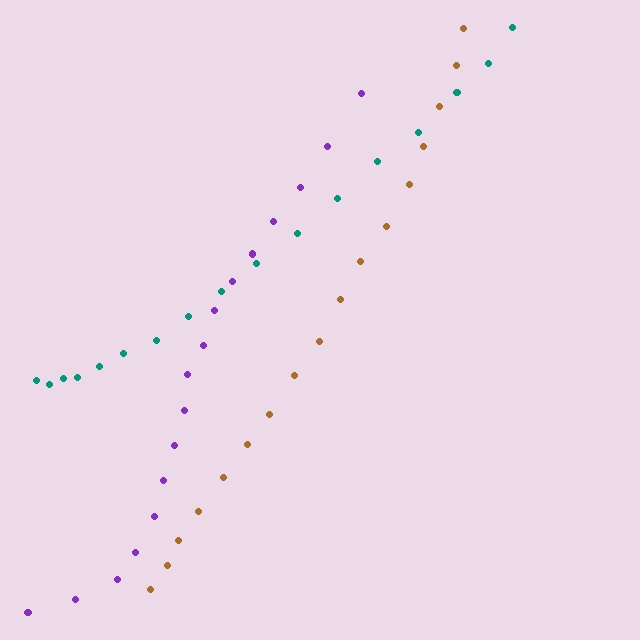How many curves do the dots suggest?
There are 3 distinct paths.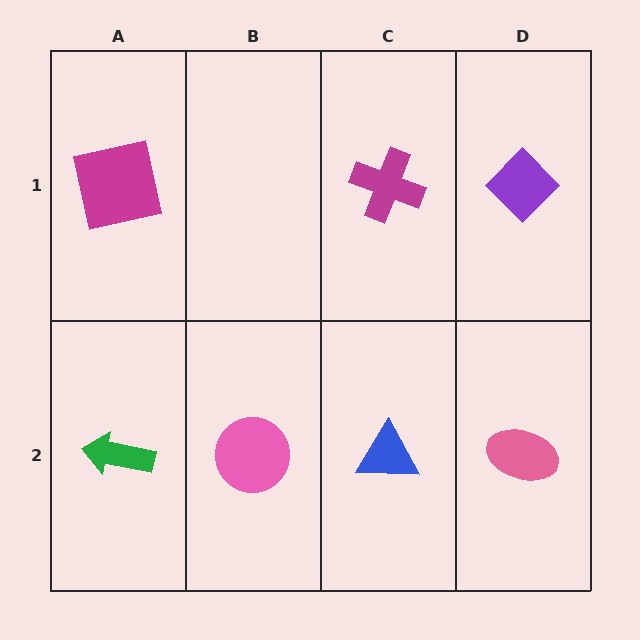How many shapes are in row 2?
4 shapes.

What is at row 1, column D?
A purple diamond.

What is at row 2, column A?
A green arrow.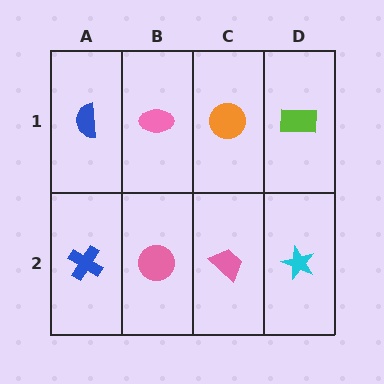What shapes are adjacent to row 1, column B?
A pink circle (row 2, column B), a blue semicircle (row 1, column A), an orange circle (row 1, column C).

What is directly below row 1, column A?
A blue cross.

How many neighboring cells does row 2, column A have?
2.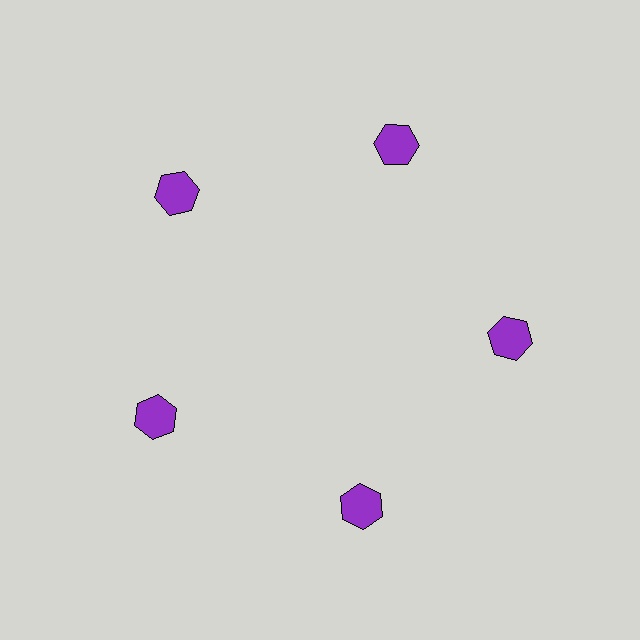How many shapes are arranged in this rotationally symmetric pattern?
There are 5 shapes, arranged in 5 groups of 1.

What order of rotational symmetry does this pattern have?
This pattern has 5-fold rotational symmetry.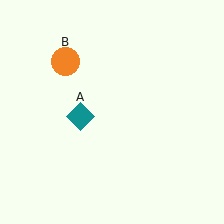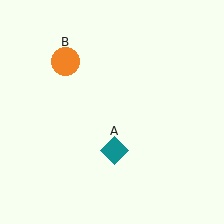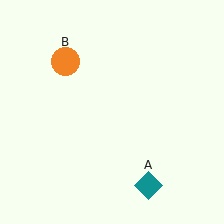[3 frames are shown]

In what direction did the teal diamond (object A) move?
The teal diamond (object A) moved down and to the right.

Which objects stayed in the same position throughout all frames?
Orange circle (object B) remained stationary.